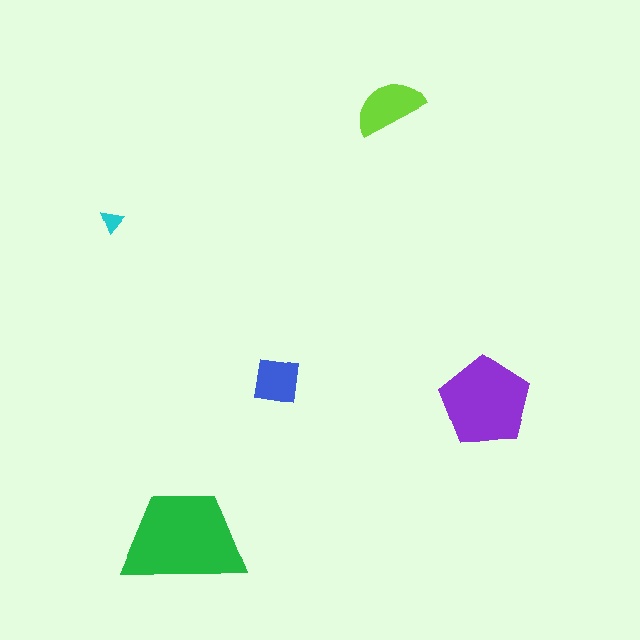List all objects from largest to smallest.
The green trapezoid, the purple pentagon, the lime semicircle, the blue square, the cyan triangle.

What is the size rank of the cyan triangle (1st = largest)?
5th.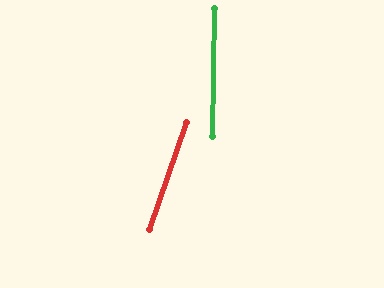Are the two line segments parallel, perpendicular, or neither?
Neither parallel nor perpendicular — they differ by about 18°.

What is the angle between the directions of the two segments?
Approximately 18 degrees.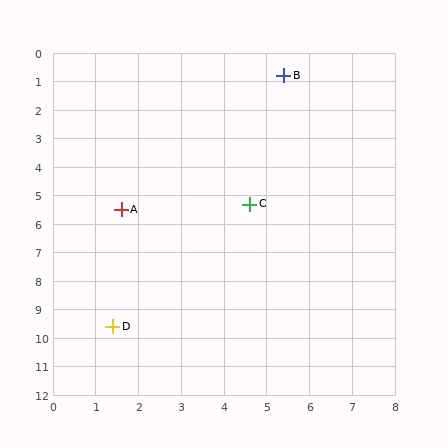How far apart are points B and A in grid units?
Points B and A are about 6.0 grid units apart.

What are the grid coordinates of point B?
Point B is at approximately (5.4, 0.8).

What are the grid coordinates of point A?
Point A is at approximately (1.6, 5.5).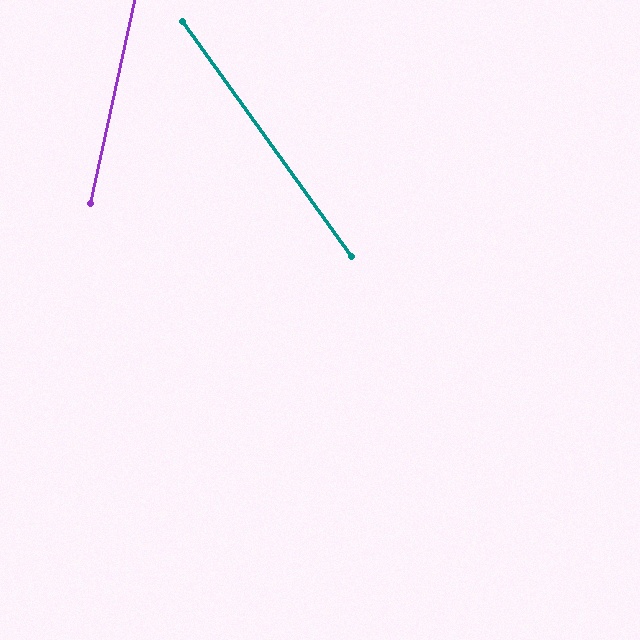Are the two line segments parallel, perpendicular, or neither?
Neither parallel nor perpendicular — they differ by about 48°.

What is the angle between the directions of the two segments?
Approximately 48 degrees.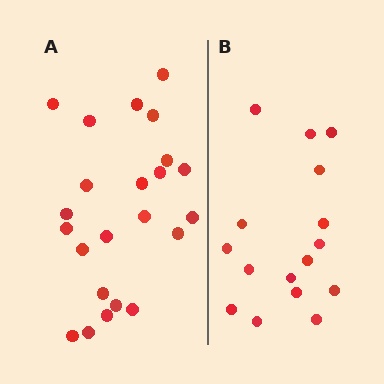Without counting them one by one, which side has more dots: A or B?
Region A (the left region) has more dots.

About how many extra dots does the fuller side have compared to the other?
Region A has roughly 8 or so more dots than region B.